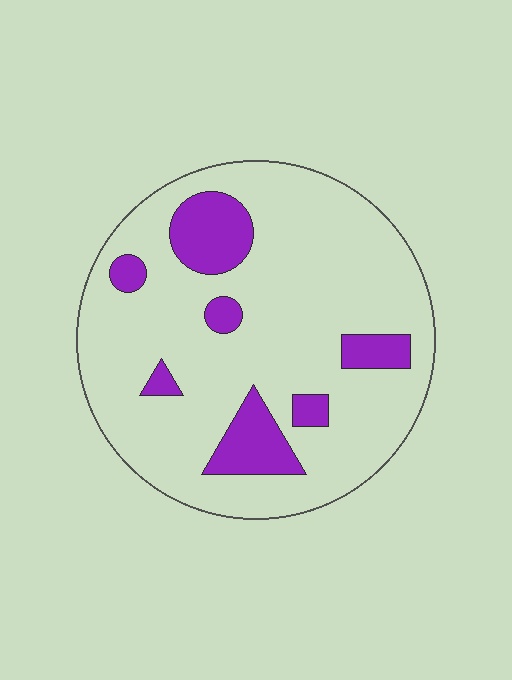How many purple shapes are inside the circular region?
7.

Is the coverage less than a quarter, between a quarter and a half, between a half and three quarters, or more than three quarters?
Less than a quarter.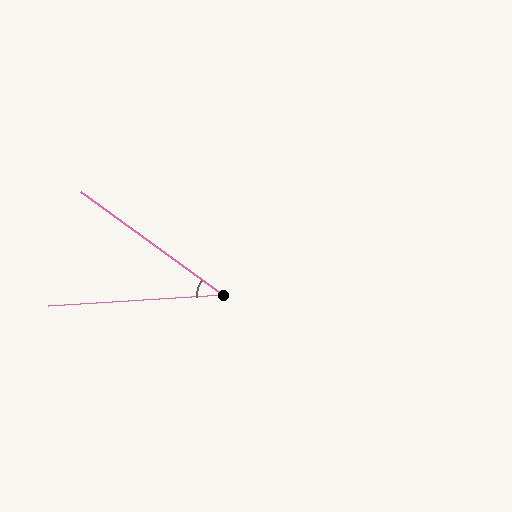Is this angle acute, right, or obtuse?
It is acute.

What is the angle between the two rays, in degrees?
Approximately 40 degrees.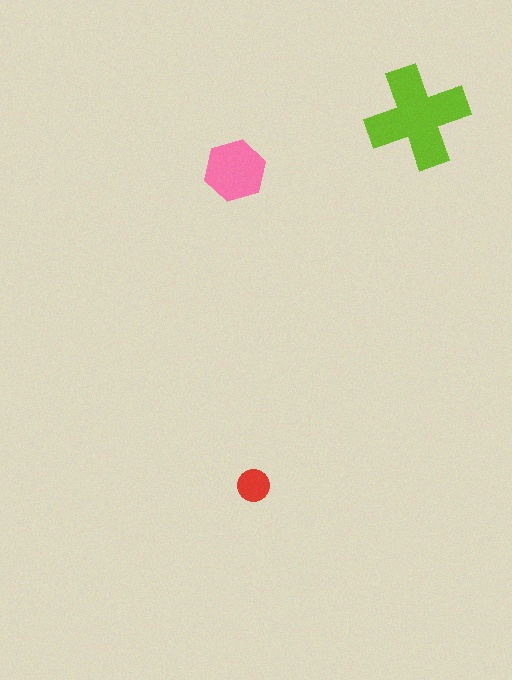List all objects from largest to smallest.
The lime cross, the pink hexagon, the red circle.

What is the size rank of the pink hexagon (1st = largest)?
2nd.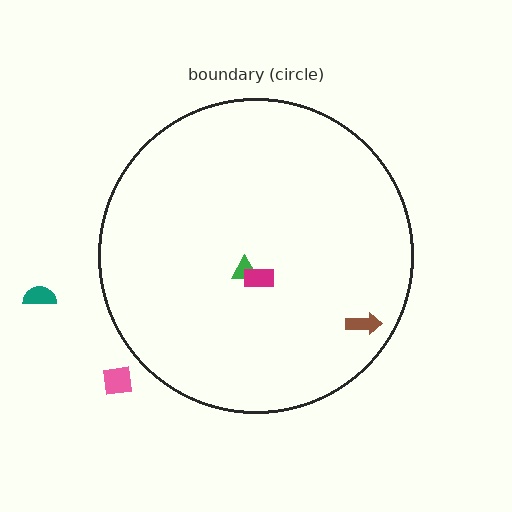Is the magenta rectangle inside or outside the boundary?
Inside.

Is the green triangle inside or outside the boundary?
Inside.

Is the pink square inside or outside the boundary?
Outside.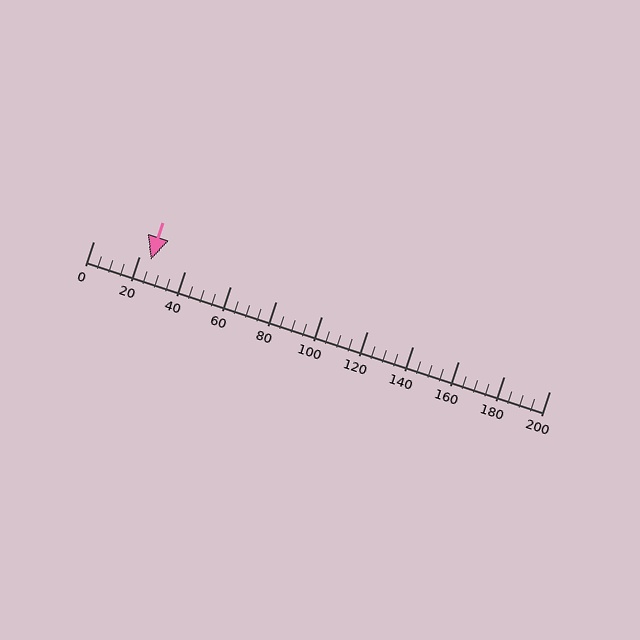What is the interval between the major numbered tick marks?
The major tick marks are spaced 20 units apart.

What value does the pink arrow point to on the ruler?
The pink arrow points to approximately 25.